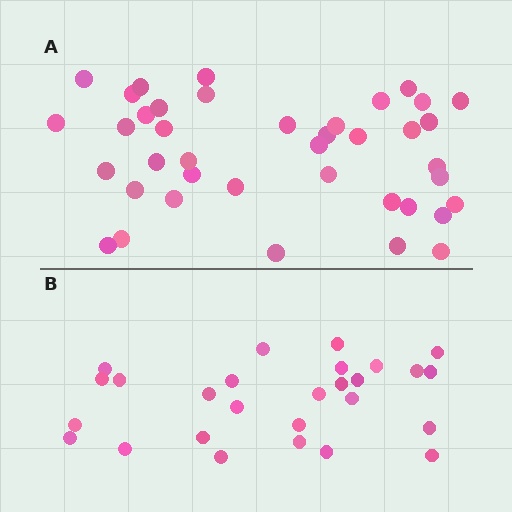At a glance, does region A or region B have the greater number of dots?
Region A (the top region) has more dots.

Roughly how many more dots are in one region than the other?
Region A has approximately 15 more dots than region B.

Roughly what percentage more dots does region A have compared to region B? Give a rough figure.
About 50% more.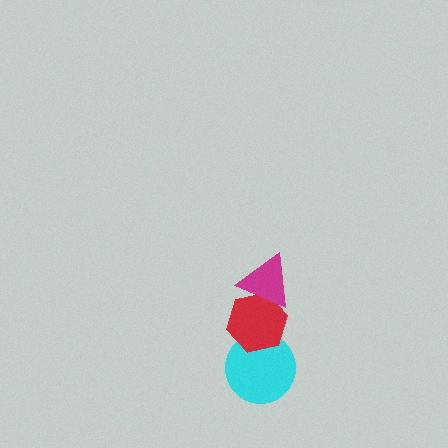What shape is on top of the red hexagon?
The magenta triangle is on top of the red hexagon.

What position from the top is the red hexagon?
The red hexagon is 2nd from the top.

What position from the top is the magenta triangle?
The magenta triangle is 1st from the top.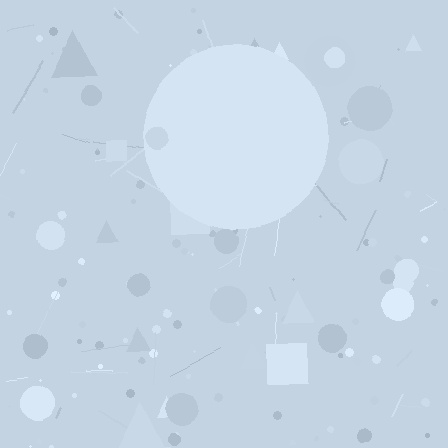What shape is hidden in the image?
A circle is hidden in the image.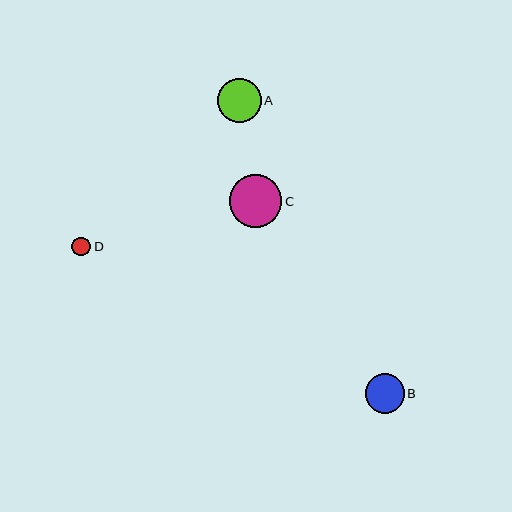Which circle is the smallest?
Circle D is the smallest with a size of approximately 19 pixels.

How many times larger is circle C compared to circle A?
Circle C is approximately 1.2 times the size of circle A.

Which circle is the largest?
Circle C is the largest with a size of approximately 52 pixels.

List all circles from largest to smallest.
From largest to smallest: C, A, B, D.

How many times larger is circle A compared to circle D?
Circle A is approximately 2.3 times the size of circle D.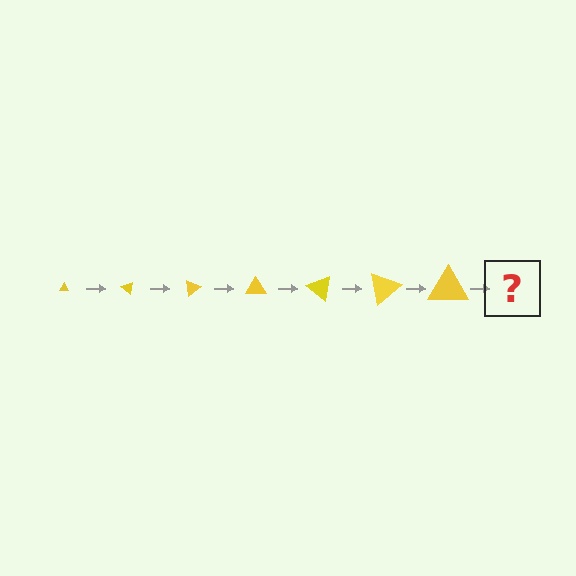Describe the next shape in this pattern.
It should be a triangle, larger than the previous one and rotated 280 degrees from the start.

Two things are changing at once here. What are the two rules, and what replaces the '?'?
The two rules are that the triangle grows larger each step and it rotates 40 degrees each step. The '?' should be a triangle, larger than the previous one and rotated 280 degrees from the start.